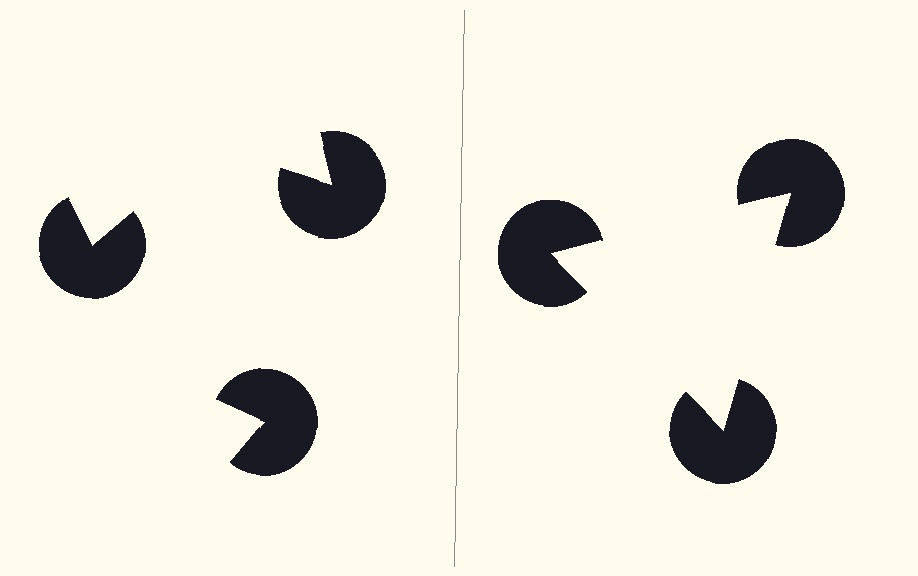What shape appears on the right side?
An illusory triangle.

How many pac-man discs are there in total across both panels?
6 — 3 on each side.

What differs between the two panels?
The pac-man discs are positioned identically on both sides; only the wedge orientations differ. On the right they align to a triangle; on the left they are misaligned.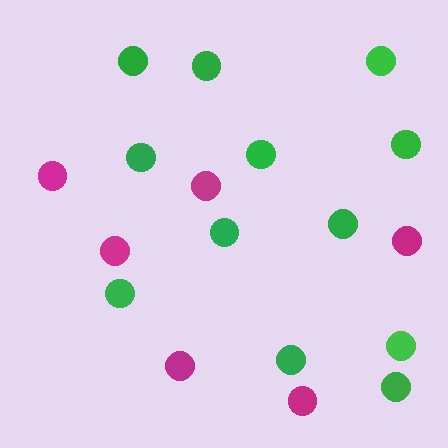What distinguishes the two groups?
There are 2 groups: one group of magenta circles (6) and one group of green circles (12).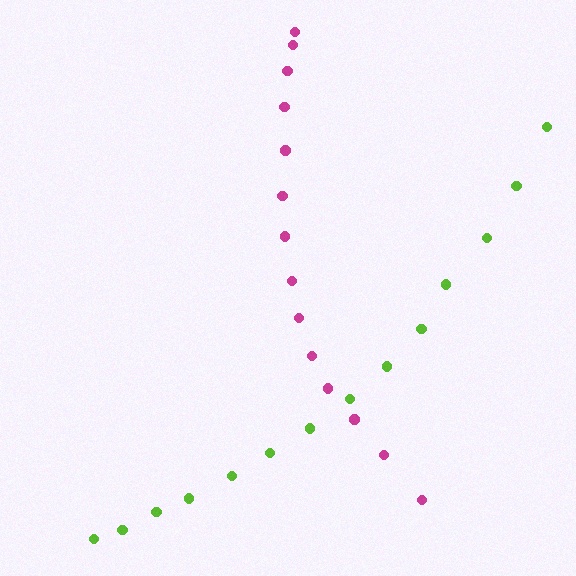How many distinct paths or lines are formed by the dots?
There are 2 distinct paths.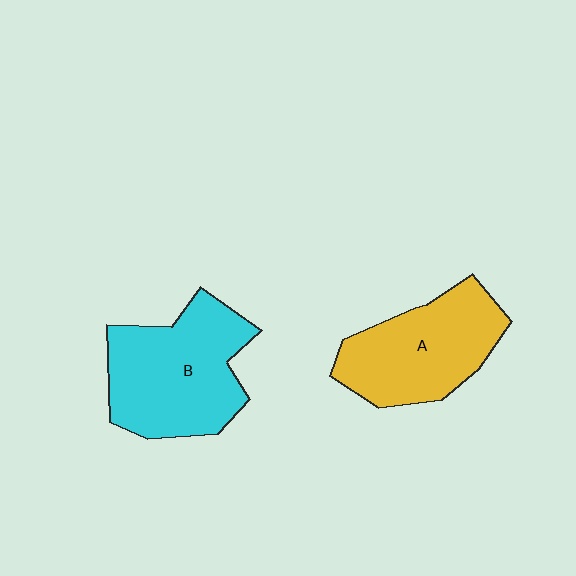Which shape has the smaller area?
Shape A (yellow).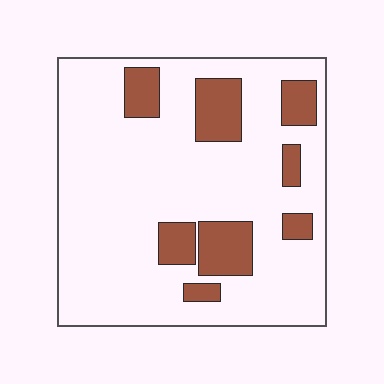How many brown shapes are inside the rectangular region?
8.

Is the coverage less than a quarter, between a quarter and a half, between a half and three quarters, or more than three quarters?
Less than a quarter.